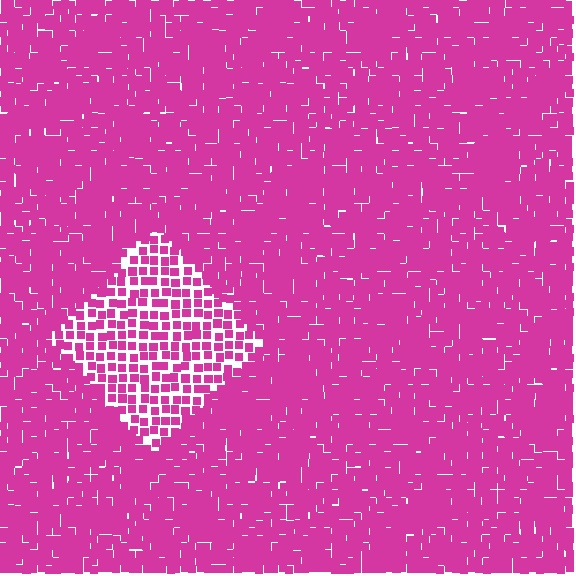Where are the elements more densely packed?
The elements are more densely packed outside the diamond boundary.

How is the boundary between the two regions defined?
The boundary is defined by a change in element density (approximately 2.0x ratio). All elements are the same color, size, and shape.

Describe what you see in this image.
The image contains small magenta elements arranged at two different densities. A diamond-shaped region is visible where the elements are less densely packed than the surrounding area.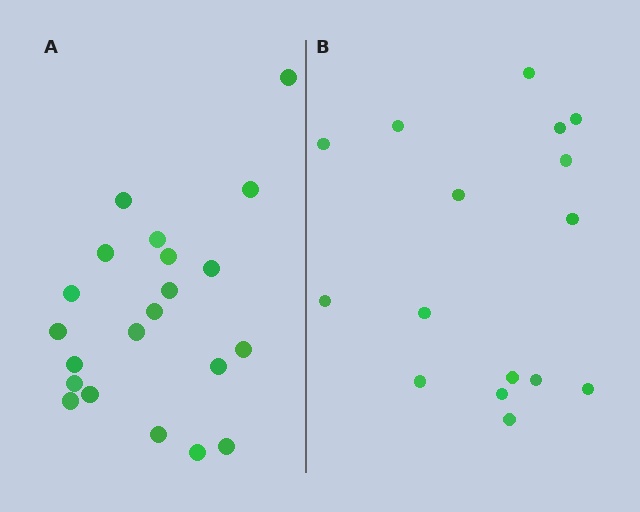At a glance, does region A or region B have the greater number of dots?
Region A (the left region) has more dots.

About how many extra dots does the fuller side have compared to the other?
Region A has about 5 more dots than region B.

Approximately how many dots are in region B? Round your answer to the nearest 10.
About 20 dots. (The exact count is 16, which rounds to 20.)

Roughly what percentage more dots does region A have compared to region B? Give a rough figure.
About 30% more.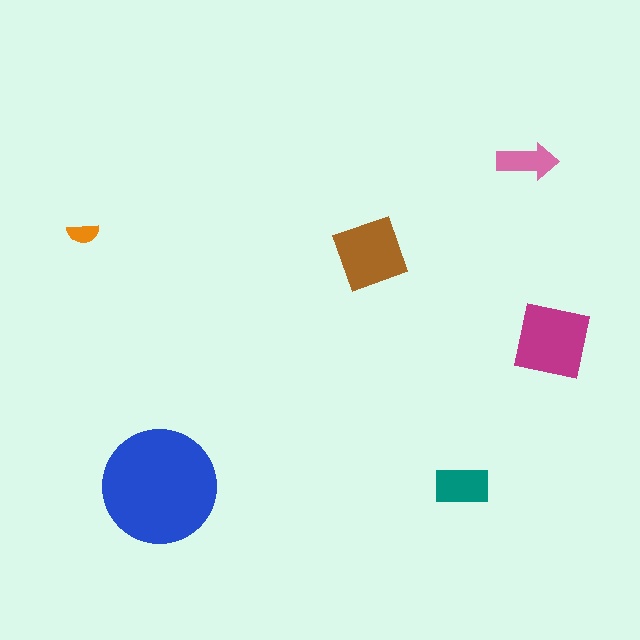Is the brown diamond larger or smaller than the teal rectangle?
Larger.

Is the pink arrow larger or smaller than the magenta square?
Smaller.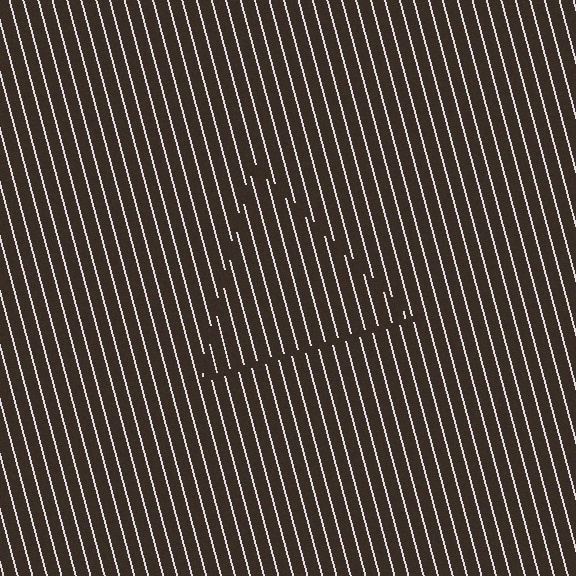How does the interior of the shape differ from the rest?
The interior of the shape contains the same grating, shifted by half a period — the contour is defined by the phase discontinuity where line-ends from the inner and outer gratings abut.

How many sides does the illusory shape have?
3 sides — the line-ends trace a triangle.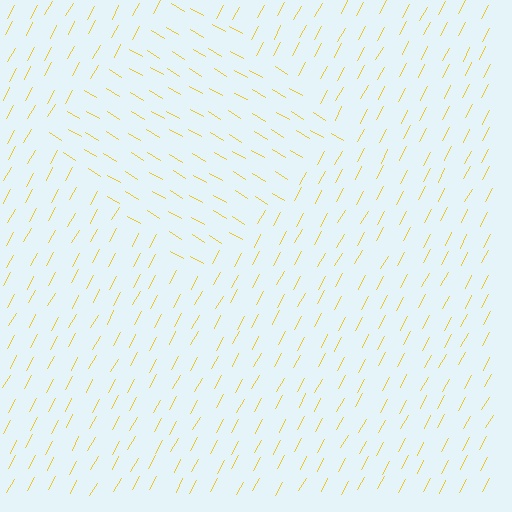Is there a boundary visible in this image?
Yes, there is a texture boundary formed by a change in line orientation.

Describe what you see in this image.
The image is filled with small yellow line segments. A diamond region in the image has lines oriented differently from the surrounding lines, creating a visible texture boundary.